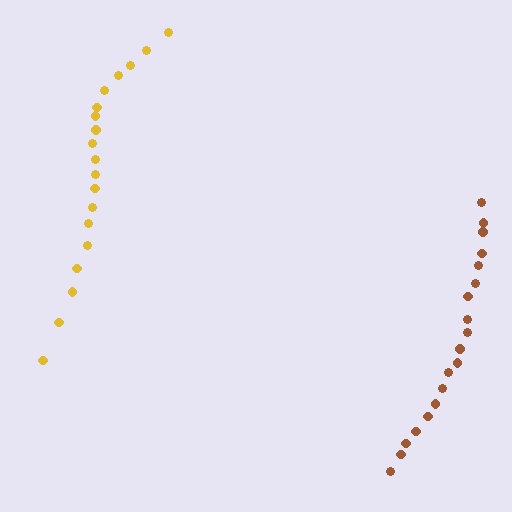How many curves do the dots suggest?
There are 2 distinct paths.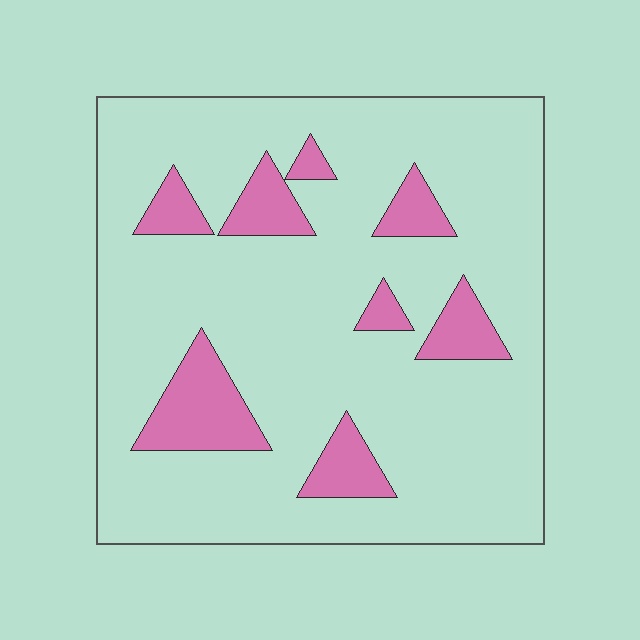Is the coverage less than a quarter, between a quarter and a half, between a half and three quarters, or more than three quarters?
Less than a quarter.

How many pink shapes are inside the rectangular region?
8.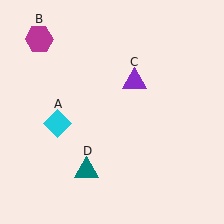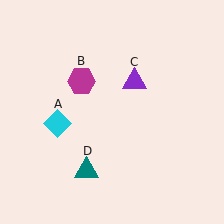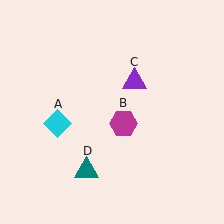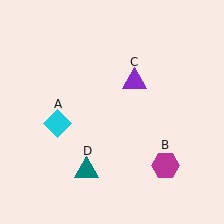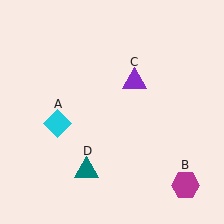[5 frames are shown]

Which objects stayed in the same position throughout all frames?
Cyan diamond (object A) and purple triangle (object C) and teal triangle (object D) remained stationary.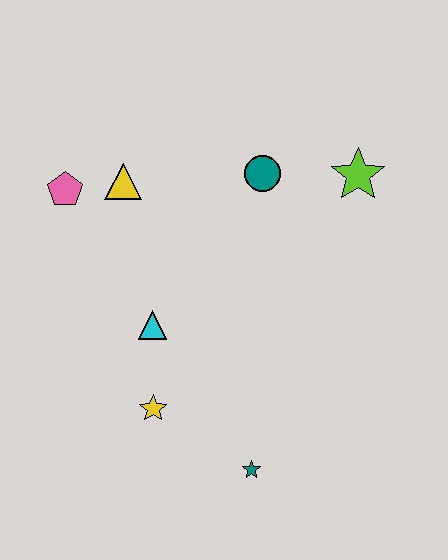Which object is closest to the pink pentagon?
The yellow triangle is closest to the pink pentagon.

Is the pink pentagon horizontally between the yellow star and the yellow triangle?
No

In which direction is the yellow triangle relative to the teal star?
The yellow triangle is above the teal star.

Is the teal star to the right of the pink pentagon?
Yes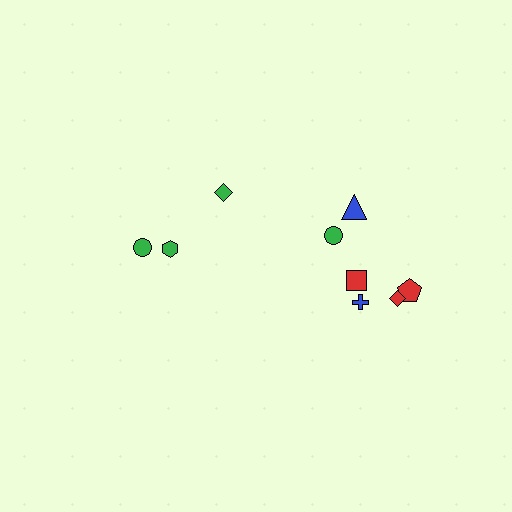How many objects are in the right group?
There are 6 objects.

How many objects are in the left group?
There are 3 objects.